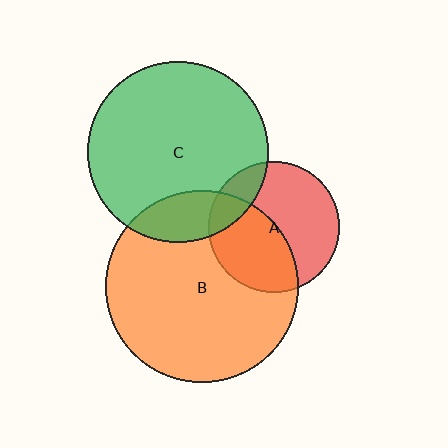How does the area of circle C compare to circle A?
Approximately 1.9 times.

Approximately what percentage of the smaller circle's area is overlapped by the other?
Approximately 15%.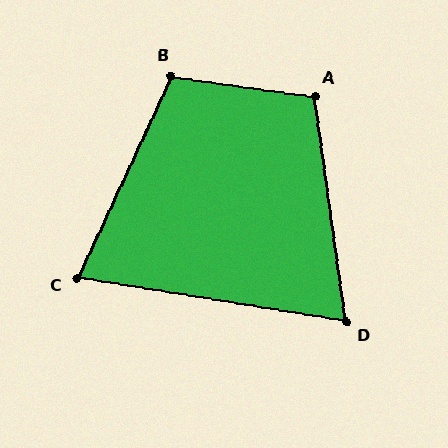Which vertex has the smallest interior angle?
D, at approximately 73 degrees.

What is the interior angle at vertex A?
Approximately 106 degrees (obtuse).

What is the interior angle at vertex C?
Approximately 74 degrees (acute).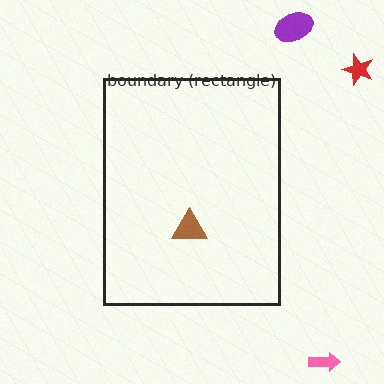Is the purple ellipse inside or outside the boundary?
Outside.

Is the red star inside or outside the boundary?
Outside.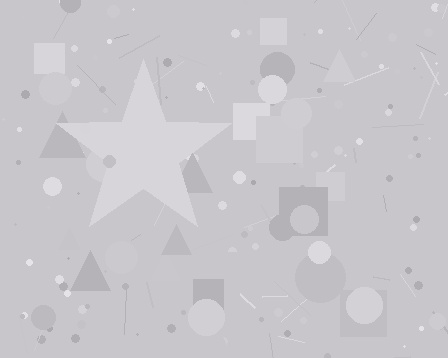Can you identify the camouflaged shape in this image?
The camouflaged shape is a star.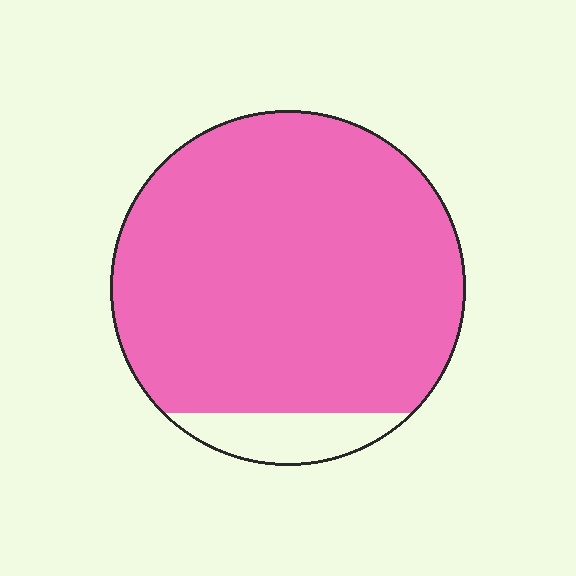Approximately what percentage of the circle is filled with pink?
Approximately 90%.